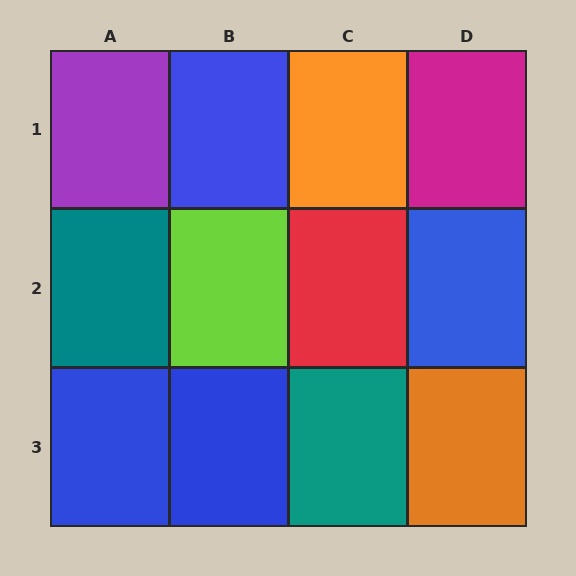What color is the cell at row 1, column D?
Magenta.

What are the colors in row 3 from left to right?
Blue, blue, teal, orange.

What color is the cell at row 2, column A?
Teal.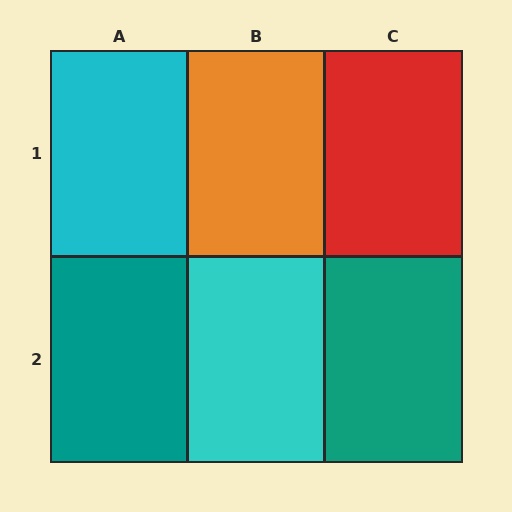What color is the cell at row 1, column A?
Cyan.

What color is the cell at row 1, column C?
Red.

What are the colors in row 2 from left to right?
Teal, cyan, teal.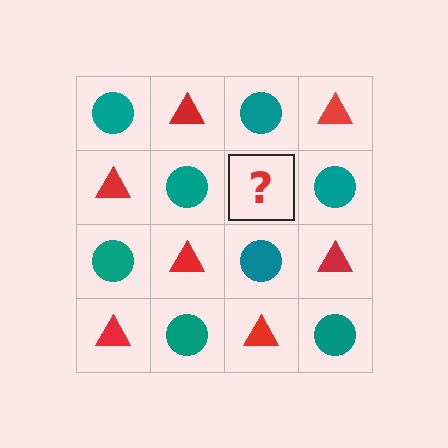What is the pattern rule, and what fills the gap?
The rule is that it alternates teal circle and red triangle in a checkerboard pattern. The gap should be filled with a red triangle.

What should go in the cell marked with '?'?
The missing cell should contain a red triangle.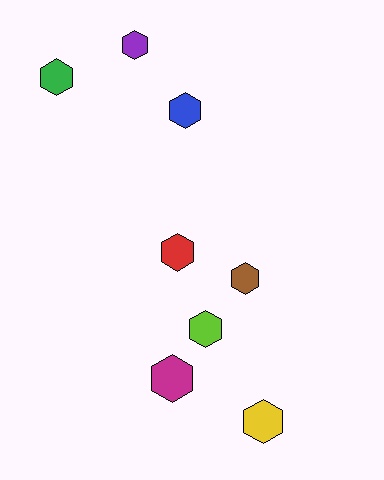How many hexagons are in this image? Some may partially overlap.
There are 8 hexagons.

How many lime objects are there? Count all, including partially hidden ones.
There is 1 lime object.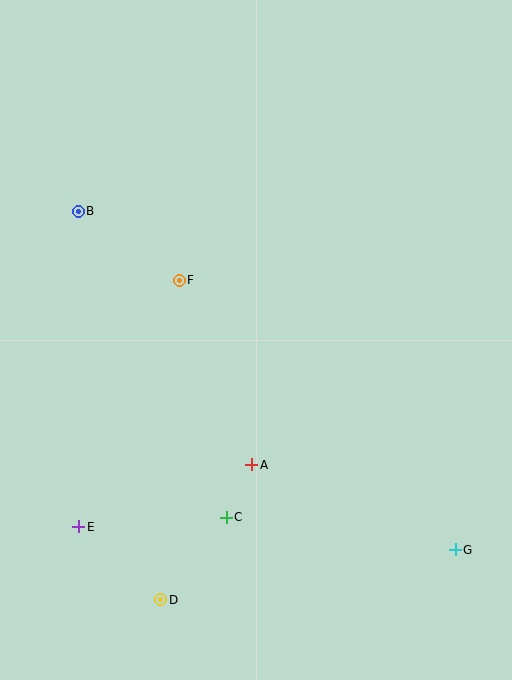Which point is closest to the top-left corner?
Point B is closest to the top-left corner.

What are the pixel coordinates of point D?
Point D is at (161, 600).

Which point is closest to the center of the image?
Point F at (179, 280) is closest to the center.